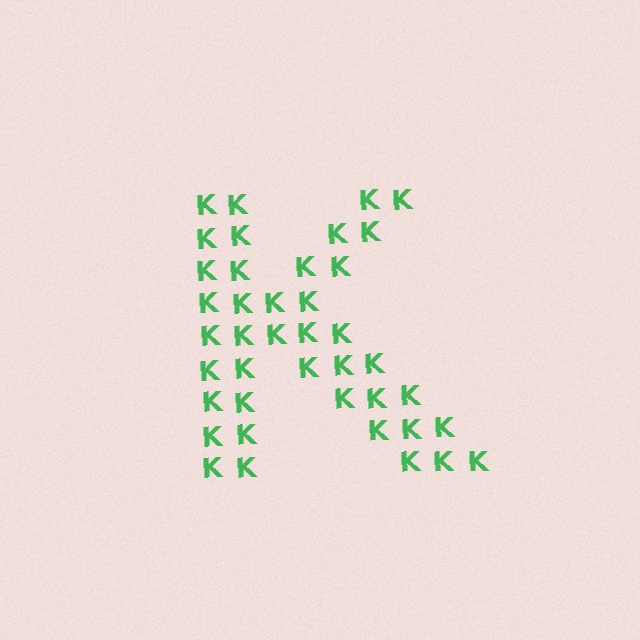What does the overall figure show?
The overall figure shows the letter K.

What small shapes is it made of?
It is made of small letter K's.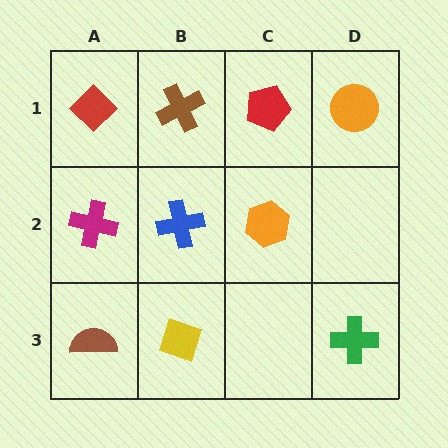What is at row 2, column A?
A magenta cross.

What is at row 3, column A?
A brown semicircle.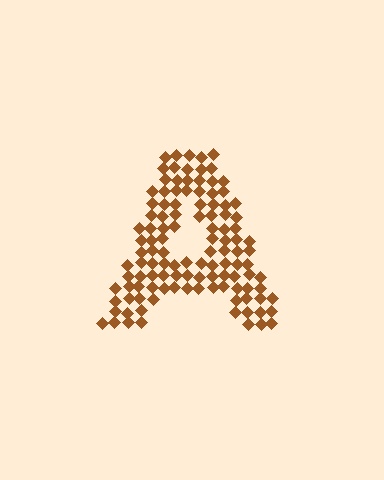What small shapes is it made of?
It is made of small diamonds.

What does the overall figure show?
The overall figure shows the letter A.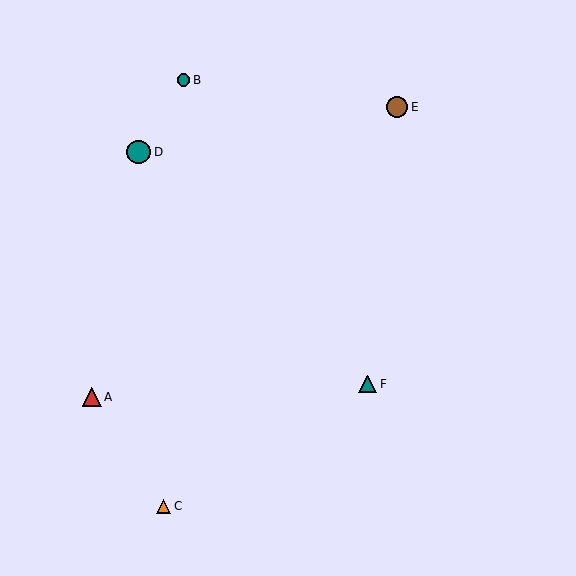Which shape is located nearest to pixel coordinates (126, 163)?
The teal circle (labeled D) at (139, 152) is nearest to that location.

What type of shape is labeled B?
Shape B is a teal circle.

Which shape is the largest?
The teal circle (labeled D) is the largest.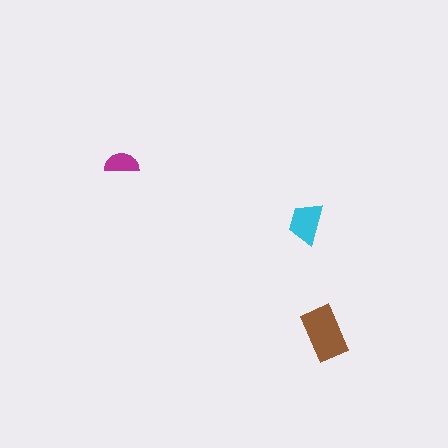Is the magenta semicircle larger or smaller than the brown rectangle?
Smaller.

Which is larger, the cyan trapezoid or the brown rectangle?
The brown rectangle.